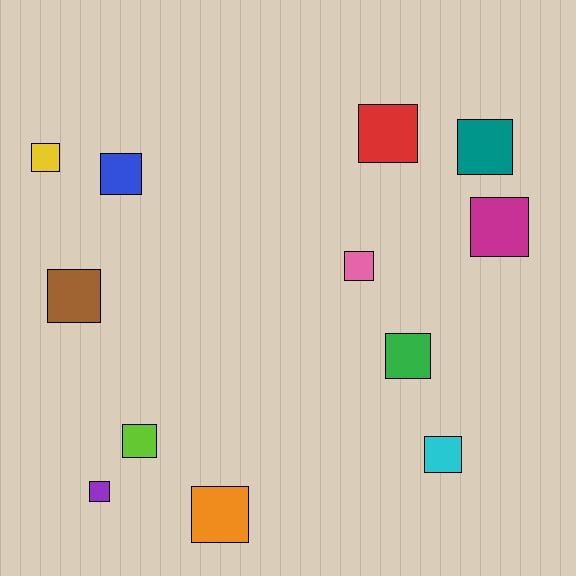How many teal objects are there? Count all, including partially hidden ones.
There is 1 teal object.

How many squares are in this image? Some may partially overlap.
There are 12 squares.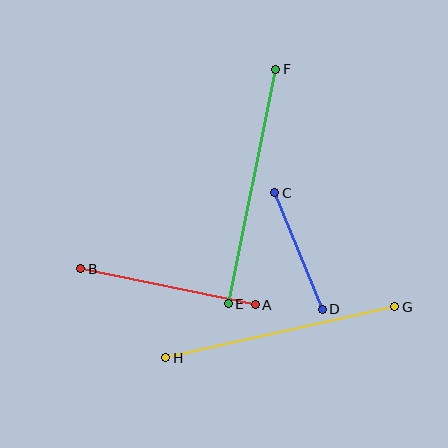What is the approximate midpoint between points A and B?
The midpoint is at approximately (168, 287) pixels.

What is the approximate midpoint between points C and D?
The midpoint is at approximately (298, 251) pixels.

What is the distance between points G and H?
The distance is approximately 235 pixels.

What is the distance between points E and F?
The distance is approximately 239 pixels.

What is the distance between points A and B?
The distance is approximately 178 pixels.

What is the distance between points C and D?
The distance is approximately 126 pixels.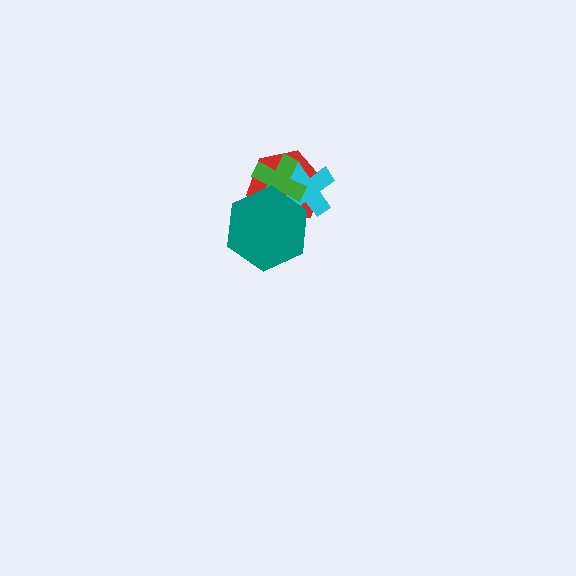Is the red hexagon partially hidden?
Yes, it is partially covered by another shape.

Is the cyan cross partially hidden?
Yes, it is partially covered by another shape.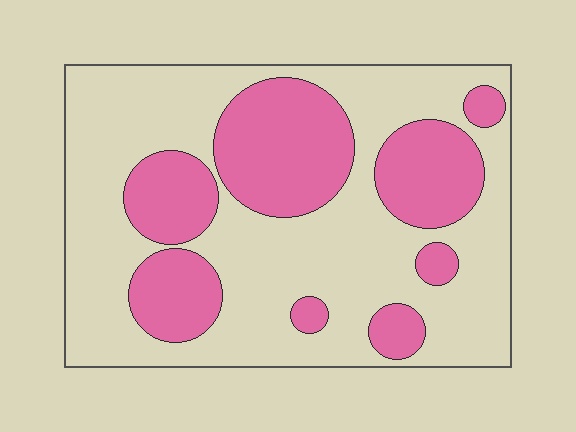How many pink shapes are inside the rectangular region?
8.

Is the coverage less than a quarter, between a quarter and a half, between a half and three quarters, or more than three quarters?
Between a quarter and a half.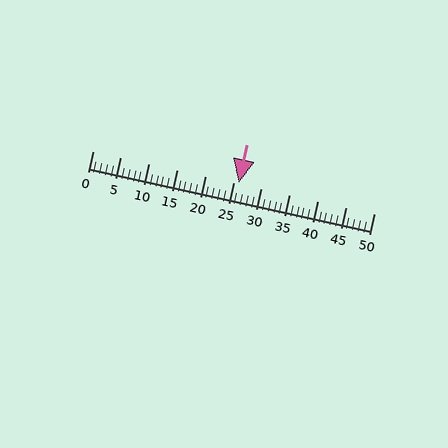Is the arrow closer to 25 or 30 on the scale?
The arrow is closer to 25.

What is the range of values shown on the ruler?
The ruler shows values from 0 to 50.